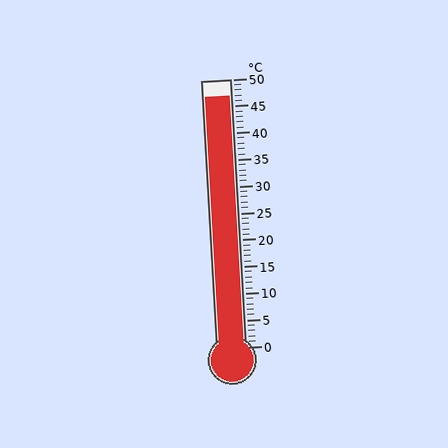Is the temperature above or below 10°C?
The temperature is above 10°C.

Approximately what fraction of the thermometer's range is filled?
The thermometer is filled to approximately 95% of its range.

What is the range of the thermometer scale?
The thermometer scale ranges from 0°C to 50°C.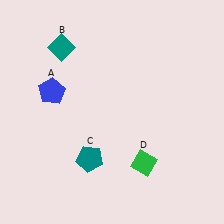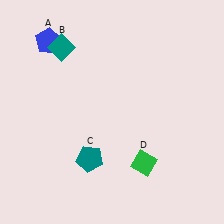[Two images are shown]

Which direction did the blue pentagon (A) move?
The blue pentagon (A) moved up.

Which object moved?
The blue pentagon (A) moved up.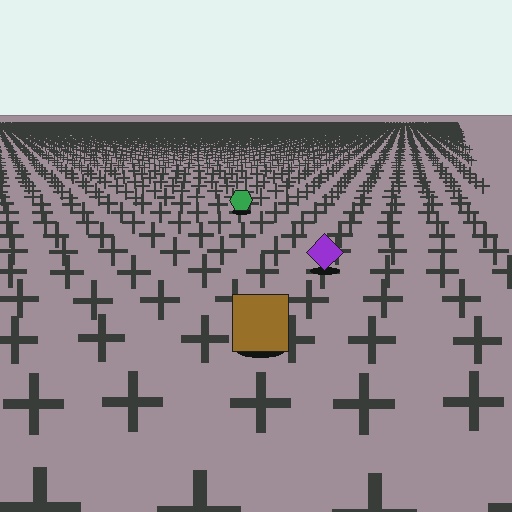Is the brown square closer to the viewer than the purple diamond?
Yes. The brown square is closer — you can tell from the texture gradient: the ground texture is coarser near it.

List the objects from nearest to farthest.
From nearest to farthest: the brown square, the purple diamond, the green hexagon.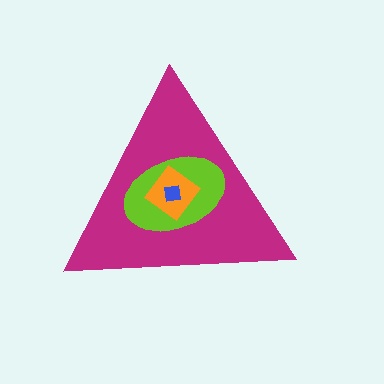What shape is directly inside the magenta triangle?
The lime ellipse.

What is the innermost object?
The blue square.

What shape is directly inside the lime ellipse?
The orange diamond.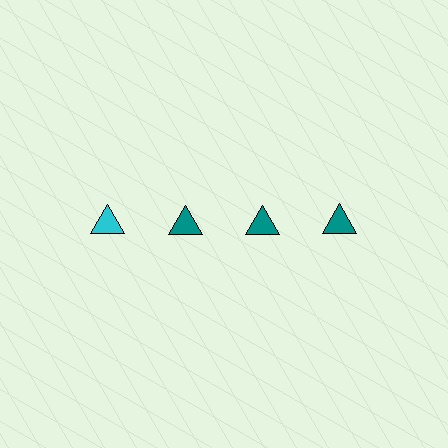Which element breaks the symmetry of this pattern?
The cyan triangle in the top row, leftmost column breaks the symmetry. All other shapes are teal triangles.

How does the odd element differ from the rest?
It has a different color: cyan instead of teal.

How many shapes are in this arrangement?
There are 4 shapes arranged in a grid pattern.